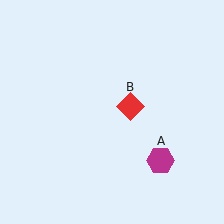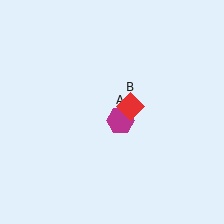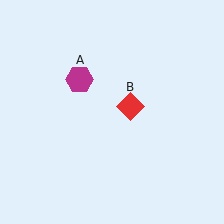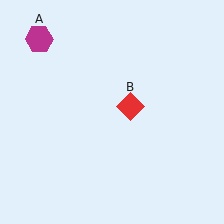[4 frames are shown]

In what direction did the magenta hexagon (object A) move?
The magenta hexagon (object A) moved up and to the left.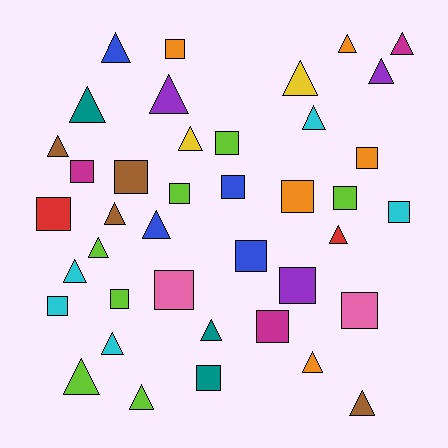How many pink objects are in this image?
There are 2 pink objects.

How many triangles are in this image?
There are 21 triangles.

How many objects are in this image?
There are 40 objects.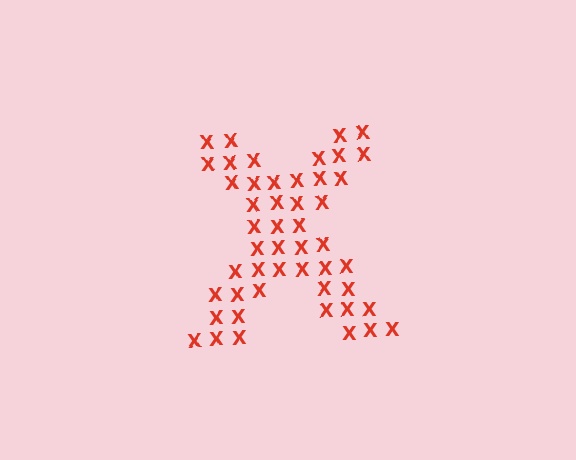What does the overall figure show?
The overall figure shows the letter X.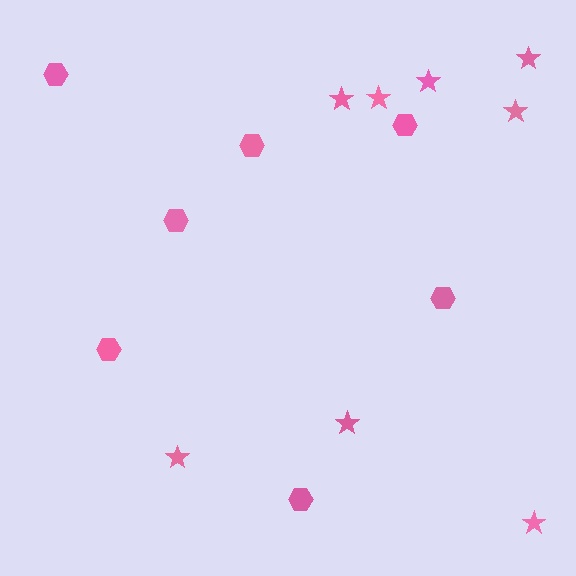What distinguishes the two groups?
There are 2 groups: one group of hexagons (7) and one group of stars (8).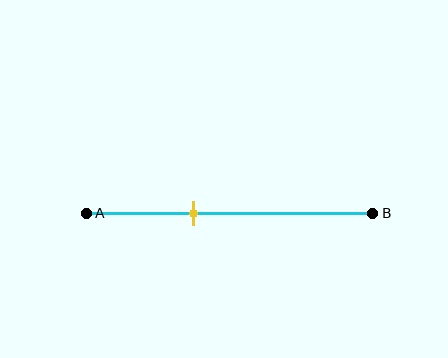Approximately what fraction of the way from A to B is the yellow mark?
The yellow mark is approximately 40% of the way from A to B.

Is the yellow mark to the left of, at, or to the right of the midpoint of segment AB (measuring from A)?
The yellow mark is to the left of the midpoint of segment AB.